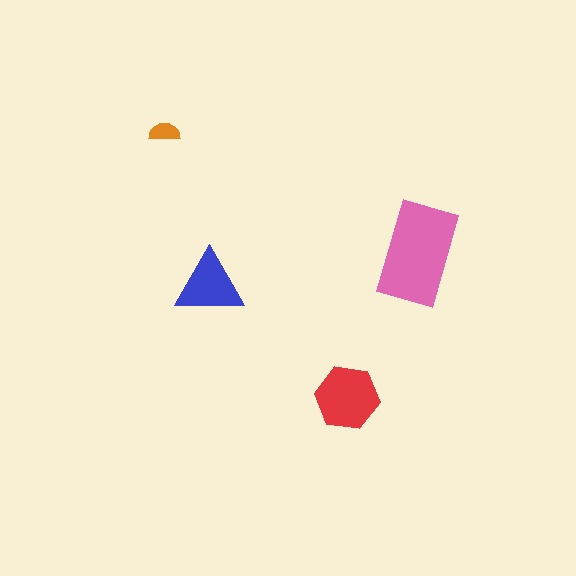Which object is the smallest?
The orange semicircle.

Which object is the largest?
The pink rectangle.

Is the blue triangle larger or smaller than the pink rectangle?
Smaller.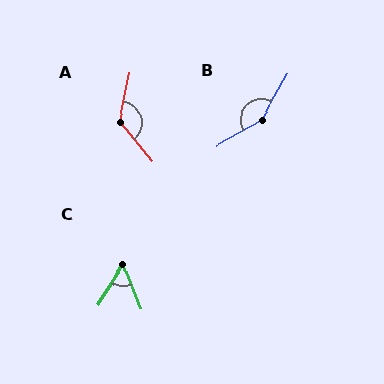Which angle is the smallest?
C, at approximately 54 degrees.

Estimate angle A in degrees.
Approximately 129 degrees.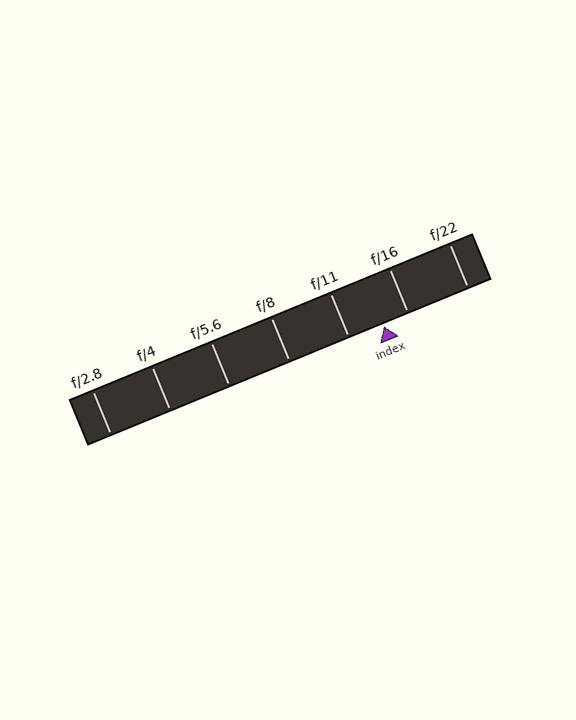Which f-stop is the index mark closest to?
The index mark is closest to f/16.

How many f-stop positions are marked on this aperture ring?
There are 7 f-stop positions marked.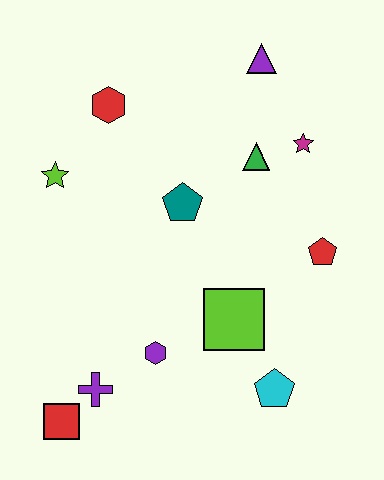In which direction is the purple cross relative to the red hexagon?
The purple cross is below the red hexagon.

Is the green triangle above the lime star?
Yes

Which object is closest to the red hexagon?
The lime star is closest to the red hexagon.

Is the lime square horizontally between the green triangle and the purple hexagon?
Yes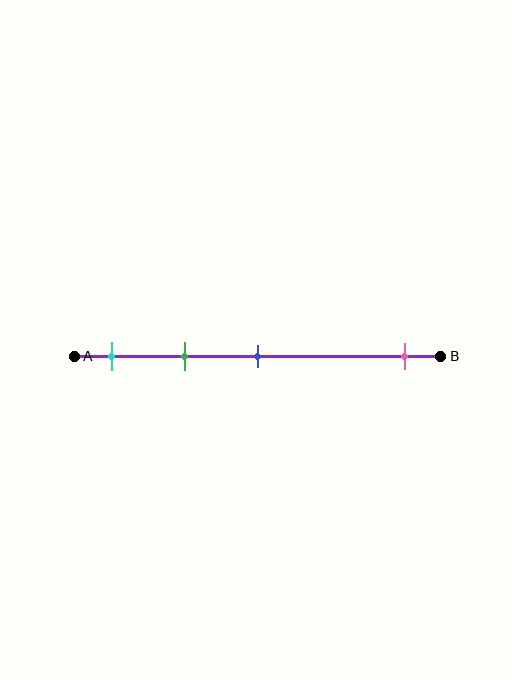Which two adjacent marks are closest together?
The cyan and green marks are the closest adjacent pair.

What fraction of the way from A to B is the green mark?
The green mark is approximately 30% (0.3) of the way from A to B.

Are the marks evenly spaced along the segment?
No, the marks are not evenly spaced.